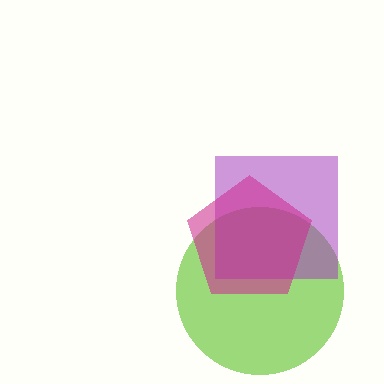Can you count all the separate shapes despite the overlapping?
Yes, there are 3 separate shapes.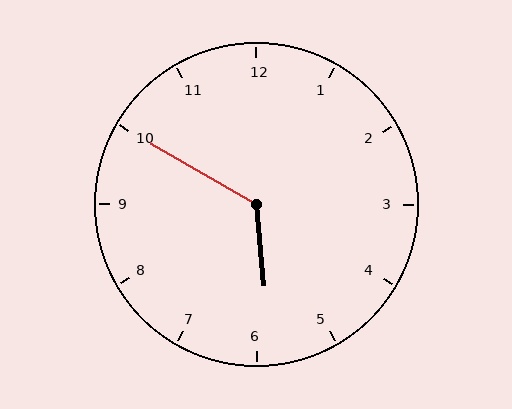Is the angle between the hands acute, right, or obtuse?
It is obtuse.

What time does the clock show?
5:50.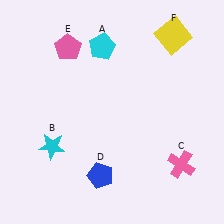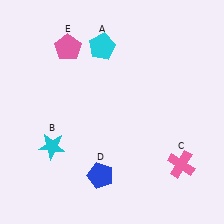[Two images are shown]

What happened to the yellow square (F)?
The yellow square (F) was removed in Image 2. It was in the top-right area of Image 1.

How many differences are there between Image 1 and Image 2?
There is 1 difference between the two images.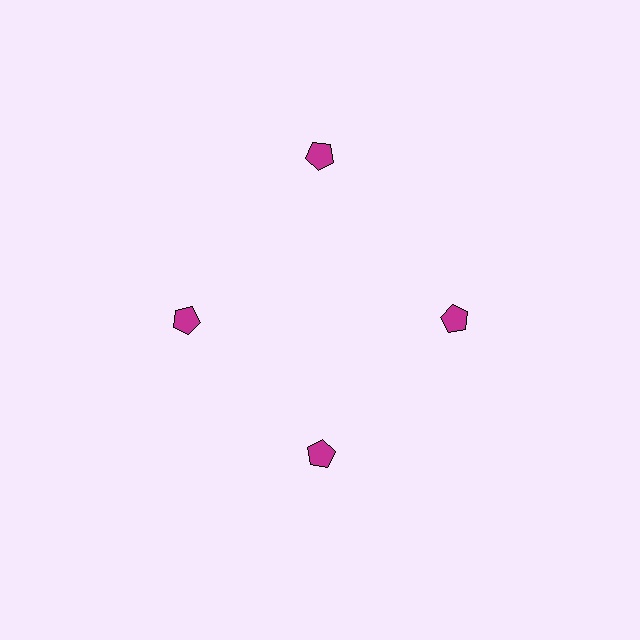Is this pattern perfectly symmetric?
No. The 4 magenta pentagons are arranged in a ring, but one element near the 12 o'clock position is pushed outward from the center, breaking the 4-fold rotational symmetry.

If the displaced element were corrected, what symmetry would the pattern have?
It would have 4-fold rotational symmetry — the pattern would map onto itself every 90 degrees.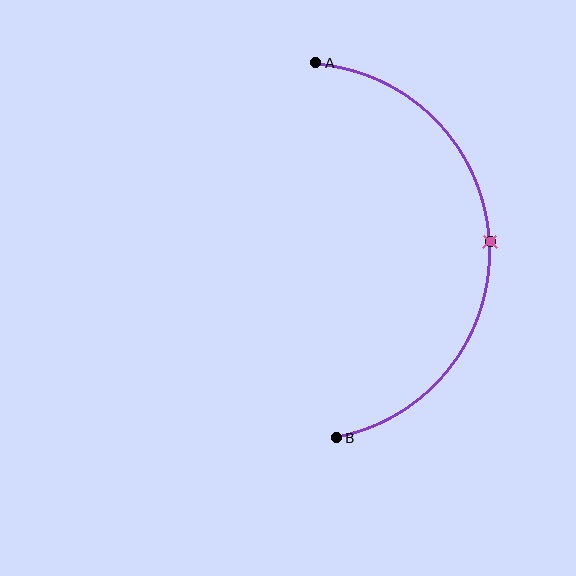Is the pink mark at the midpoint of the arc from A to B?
Yes. The pink mark lies on the arc at equal arc-length from both A and B — it is the arc midpoint.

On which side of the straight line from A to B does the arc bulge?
The arc bulges to the right of the straight line connecting A and B.